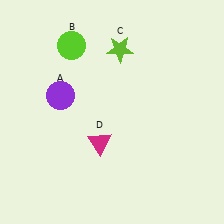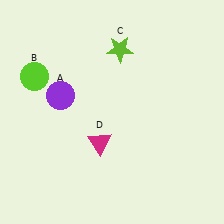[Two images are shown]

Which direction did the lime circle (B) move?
The lime circle (B) moved left.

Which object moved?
The lime circle (B) moved left.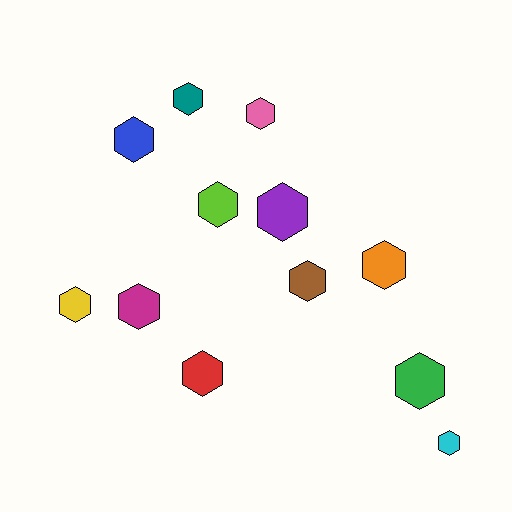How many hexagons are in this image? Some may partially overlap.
There are 12 hexagons.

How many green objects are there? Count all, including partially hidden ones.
There is 1 green object.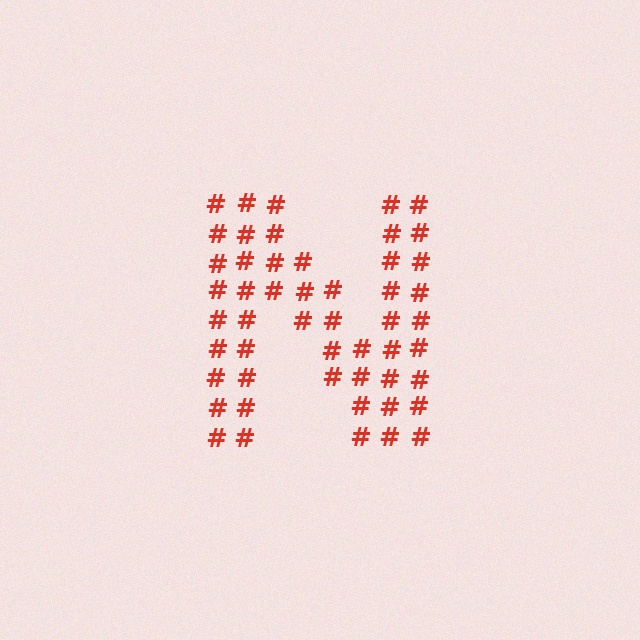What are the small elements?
The small elements are hash symbols.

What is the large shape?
The large shape is the letter N.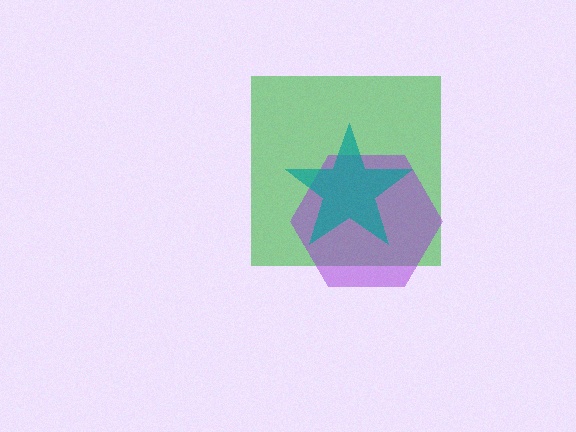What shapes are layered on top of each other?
The layered shapes are: a green square, a purple hexagon, a teal star.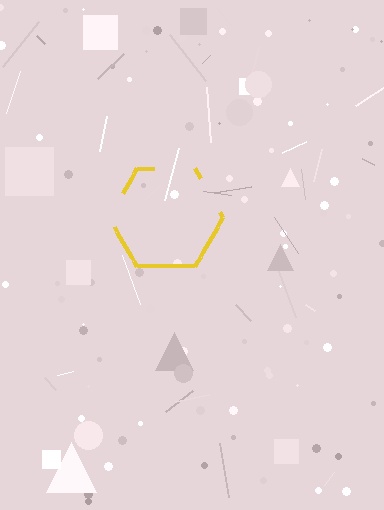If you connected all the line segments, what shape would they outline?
They would outline a hexagon.